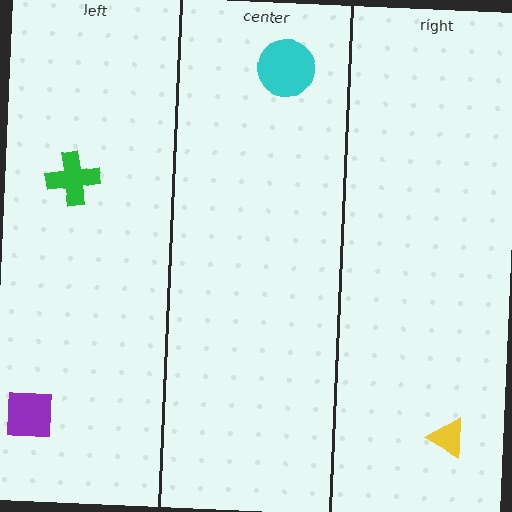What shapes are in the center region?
The cyan circle.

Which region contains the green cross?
The left region.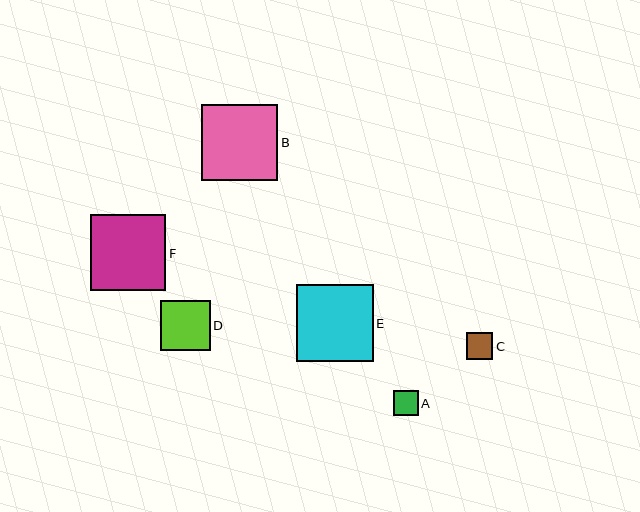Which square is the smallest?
Square A is the smallest with a size of approximately 25 pixels.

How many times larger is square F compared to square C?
Square F is approximately 2.8 times the size of square C.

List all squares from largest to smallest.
From largest to smallest: B, E, F, D, C, A.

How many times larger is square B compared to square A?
Square B is approximately 3.0 times the size of square A.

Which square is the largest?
Square B is the largest with a size of approximately 76 pixels.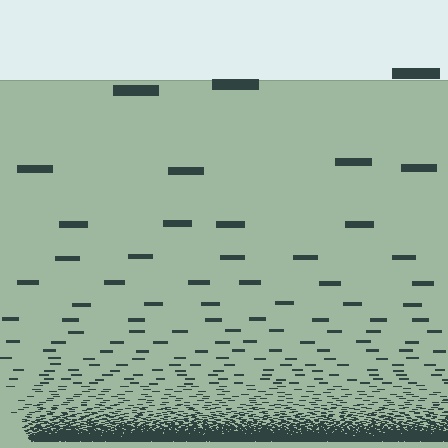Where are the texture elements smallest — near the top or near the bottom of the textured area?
Near the bottom.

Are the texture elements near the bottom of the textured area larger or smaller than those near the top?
Smaller. The gradient is inverted — elements near the bottom are smaller and denser.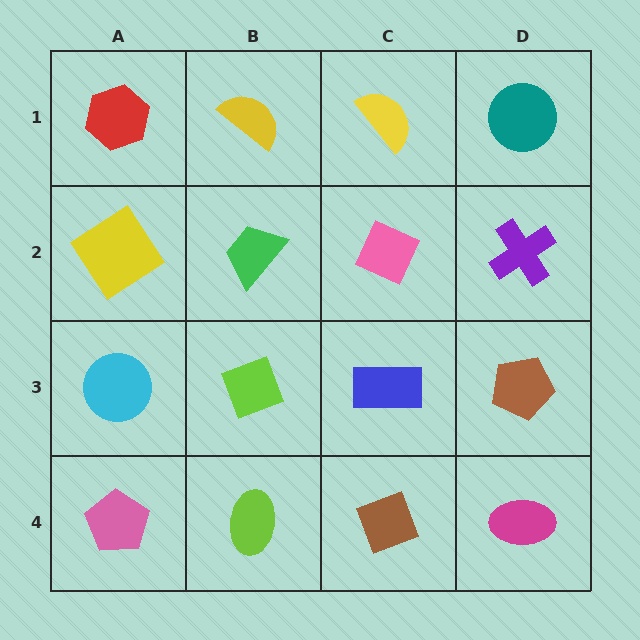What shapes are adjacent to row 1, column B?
A green trapezoid (row 2, column B), a red hexagon (row 1, column A), a yellow semicircle (row 1, column C).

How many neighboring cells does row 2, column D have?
3.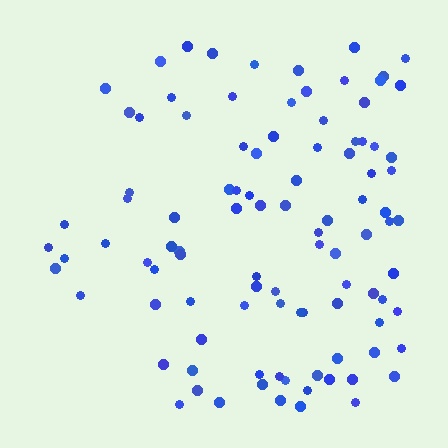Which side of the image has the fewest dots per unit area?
The left.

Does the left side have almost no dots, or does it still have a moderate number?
Still a moderate number, just noticeably fewer than the right.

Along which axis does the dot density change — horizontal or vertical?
Horizontal.